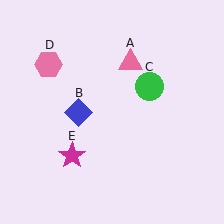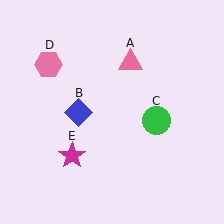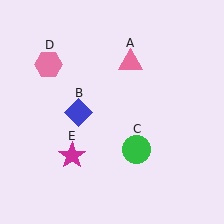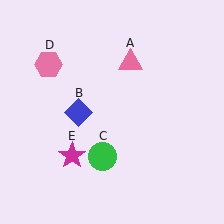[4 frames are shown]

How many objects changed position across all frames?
1 object changed position: green circle (object C).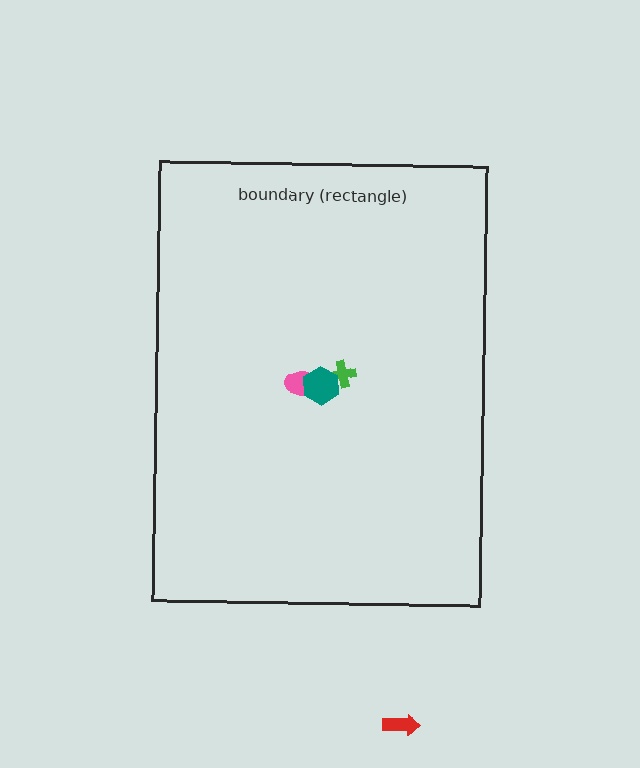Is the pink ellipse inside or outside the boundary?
Inside.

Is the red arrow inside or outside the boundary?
Outside.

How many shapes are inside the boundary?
3 inside, 1 outside.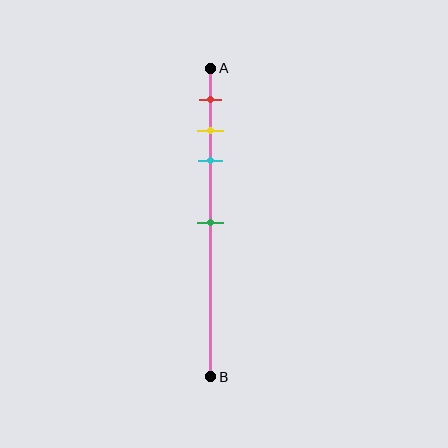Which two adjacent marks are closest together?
The yellow and cyan marks are the closest adjacent pair.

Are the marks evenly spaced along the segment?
No, the marks are not evenly spaced.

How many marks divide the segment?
There are 4 marks dividing the segment.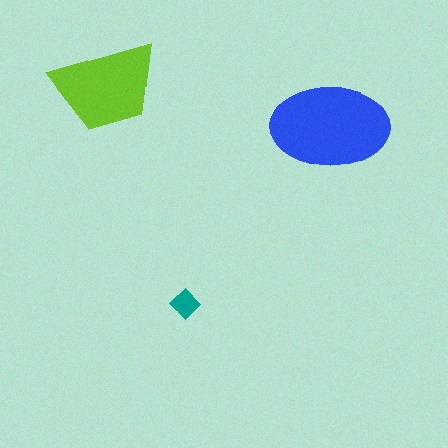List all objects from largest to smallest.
The blue ellipse, the lime trapezoid, the teal diamond.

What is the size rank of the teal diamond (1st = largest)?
3rd.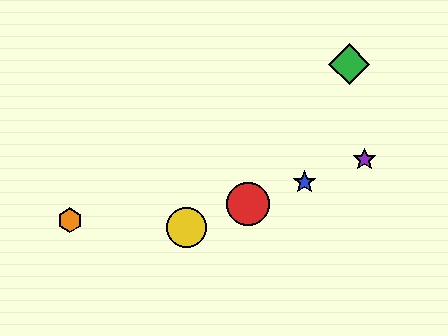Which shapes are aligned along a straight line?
The red circle, the blue star, the yellow circle, the purple star are aligned along a straight line.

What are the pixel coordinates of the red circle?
The red circle is at (248, 204).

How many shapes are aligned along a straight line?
4 shapes (the red circle, the blue star, the yellow circle, the purple star) are aligned along a straight line.